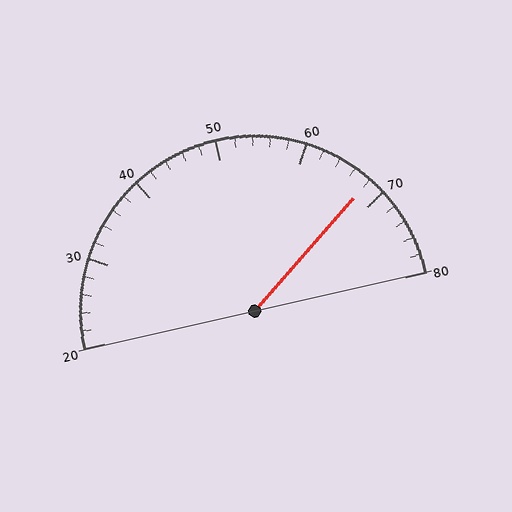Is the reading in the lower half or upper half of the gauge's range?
The reading is in the upper half of the range (20 to 80).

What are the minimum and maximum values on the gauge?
The gauge ranges from 20 to 80.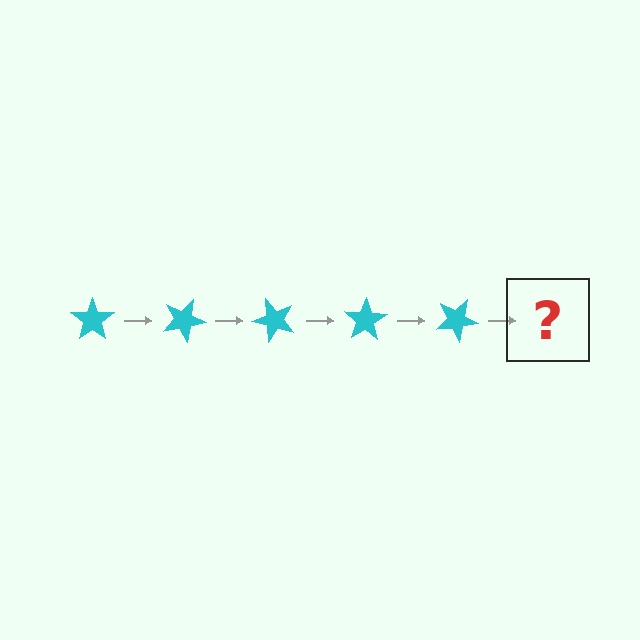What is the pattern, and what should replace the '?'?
The pattern is that the star rotates 25 degrees each step. The '?' should be a cyan star rotated 125 degrees.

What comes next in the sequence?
The next element should be a cyan star rotated 125 degrees.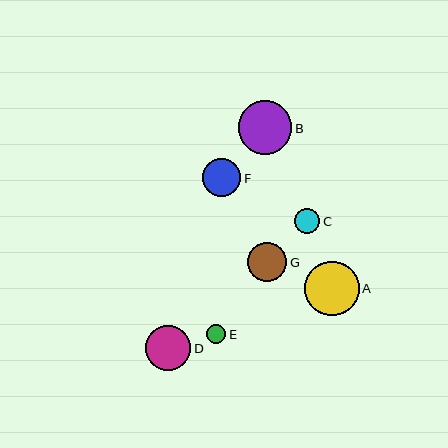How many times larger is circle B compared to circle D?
Circle B is approximately 1.2 times the size of circle D.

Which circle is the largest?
Circle A is the largest with a size of approximately 55 pixels.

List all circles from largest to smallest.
From largest to smallest: A, B, D, G, F, C, E.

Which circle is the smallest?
Circle E is the smallest with a size of approximately 19 pixels.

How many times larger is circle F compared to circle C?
Circle F is approximately 1.5 times the size of circle C.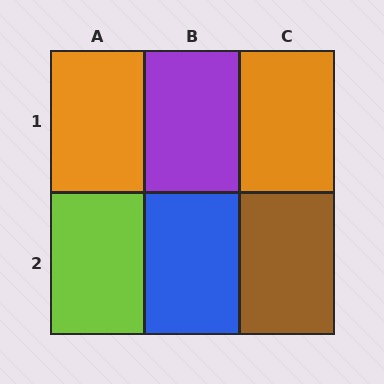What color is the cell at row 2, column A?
Lime.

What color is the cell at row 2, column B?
Blue.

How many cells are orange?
2 cells are orange.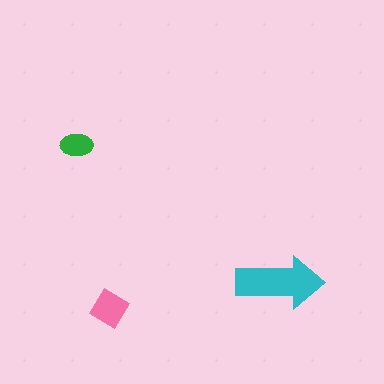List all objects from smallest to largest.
The green ellipse, the pink diamond, the cyan arrow.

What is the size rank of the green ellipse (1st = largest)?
3rd.